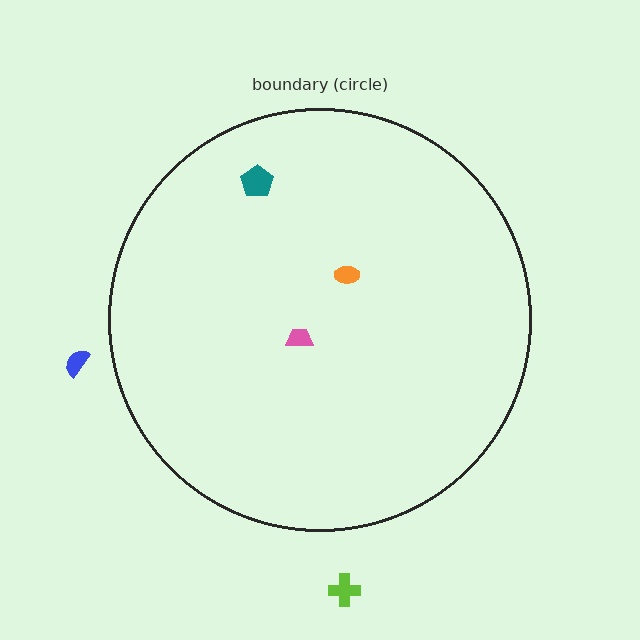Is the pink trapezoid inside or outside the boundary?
Inside.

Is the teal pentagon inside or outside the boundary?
Inside.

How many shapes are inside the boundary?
3 inside, 2 outside.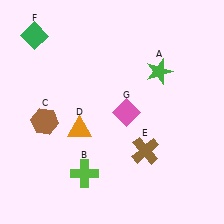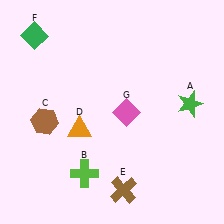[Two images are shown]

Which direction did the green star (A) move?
The green star (A) moved down.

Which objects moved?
The objects that moved are: the green star (A), the brown cross (E).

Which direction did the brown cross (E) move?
The brown cross (E) moved down.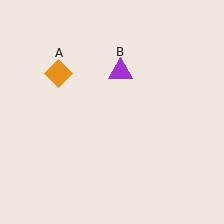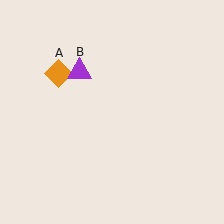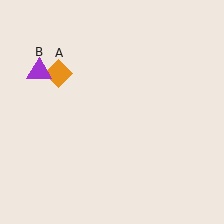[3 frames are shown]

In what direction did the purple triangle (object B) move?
The purple triangle (object B) moved left.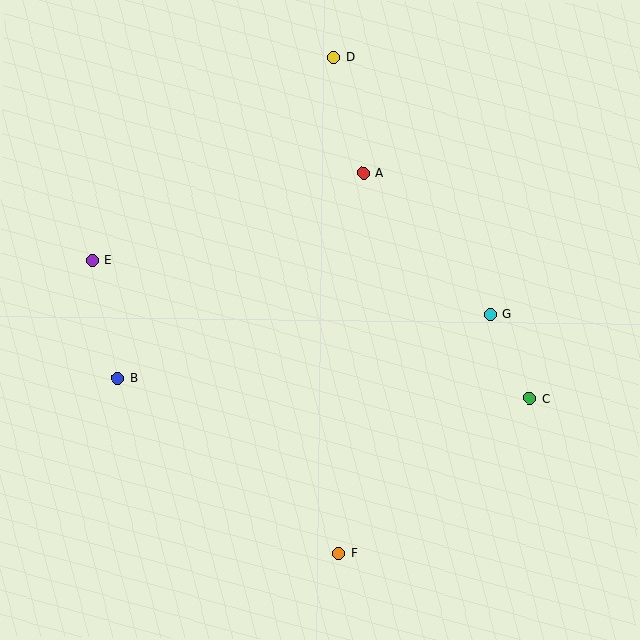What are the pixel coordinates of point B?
Point B is at (118, 378).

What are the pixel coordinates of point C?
Point C is at (530, 398).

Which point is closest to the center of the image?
Point A at (363, 173) is closest to the center.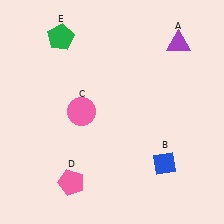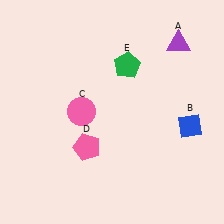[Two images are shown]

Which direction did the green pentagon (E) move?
The green pentagon (E) moved right.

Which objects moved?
The objects that moved are: the blue diamond (B), the pink pentagon (D), the green pentagon (E).